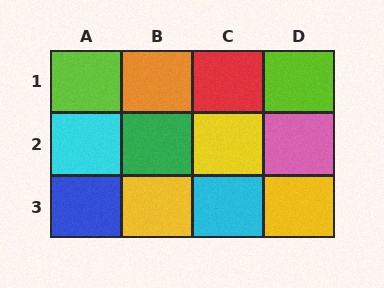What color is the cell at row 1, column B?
Orange.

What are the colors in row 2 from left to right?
Cyan, green, yellow, pink.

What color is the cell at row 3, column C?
Cyan.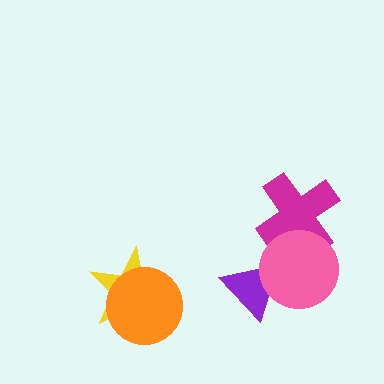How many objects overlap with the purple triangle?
1 object overlaps with the purple triangle.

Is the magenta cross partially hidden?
Yes, it is partially covered by another shape.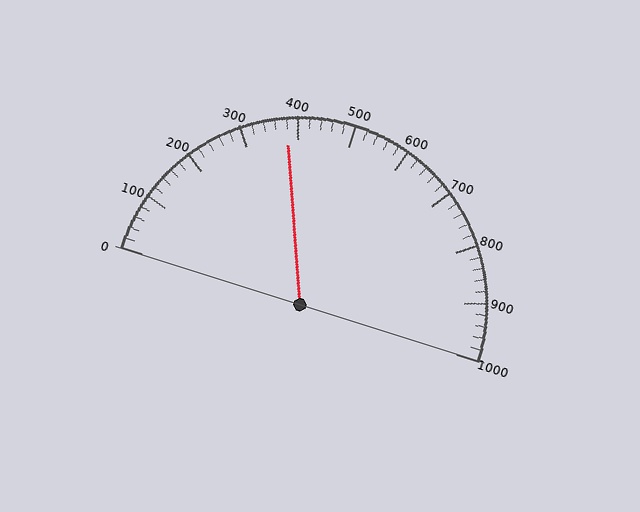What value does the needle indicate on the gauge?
The needle indicates approximately 380.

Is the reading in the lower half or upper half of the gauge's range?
The reading is in the lower half of the range (0 to 1000).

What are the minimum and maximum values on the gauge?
The gauge ranges from 0 to 1000.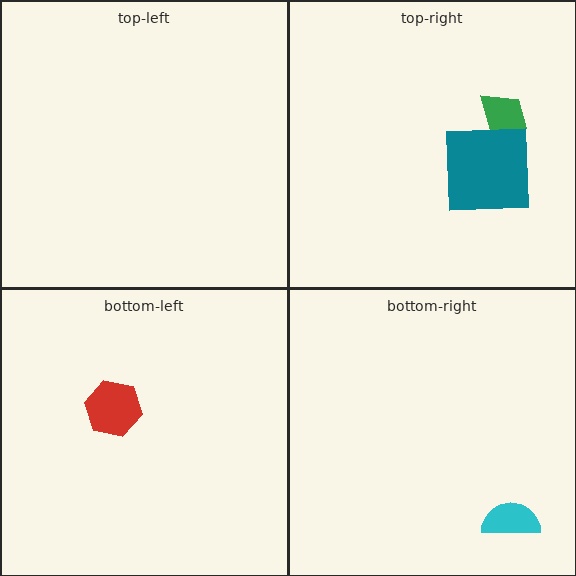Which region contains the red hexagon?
The bottom-left region.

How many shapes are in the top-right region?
2.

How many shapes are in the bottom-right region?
1.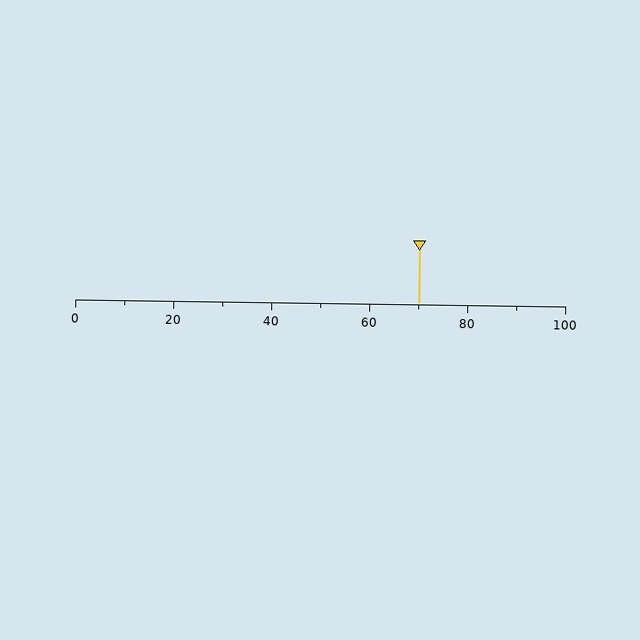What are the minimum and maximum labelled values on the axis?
The axis runs from 0 to 100.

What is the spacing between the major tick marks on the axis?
The major ticks are spaced 20 apart.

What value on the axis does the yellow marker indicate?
The marker indicates approximately 70.